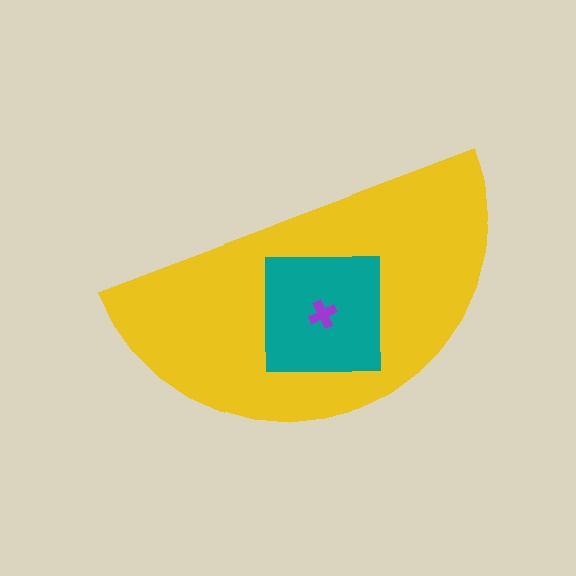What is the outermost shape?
The yellow semicircle.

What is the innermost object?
The purple cross.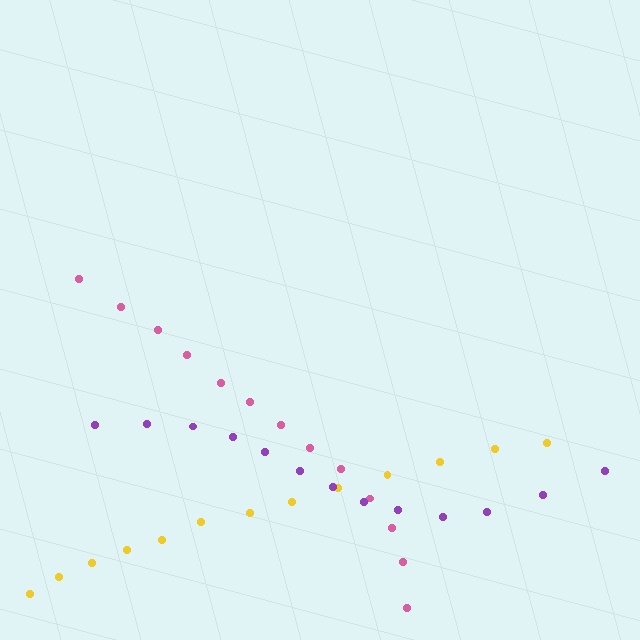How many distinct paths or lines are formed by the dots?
There are 3 distinct paths.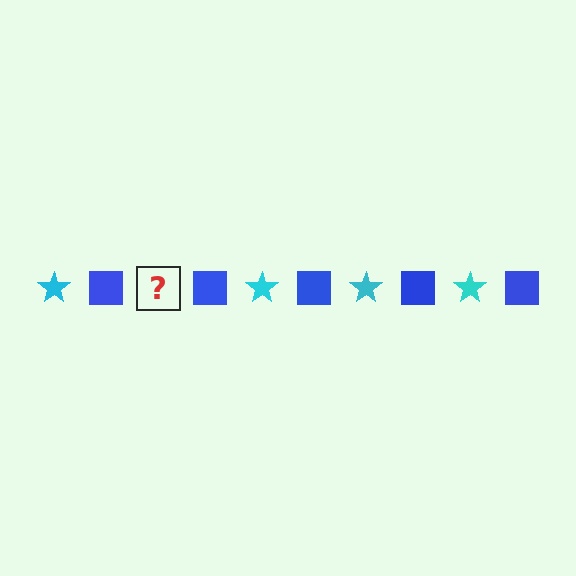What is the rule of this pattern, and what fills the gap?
The rule is that the pattern alternates between cyan star and blue square. The gap should be filled with a cyan star.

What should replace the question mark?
The question mark should be replaced with a cyan star.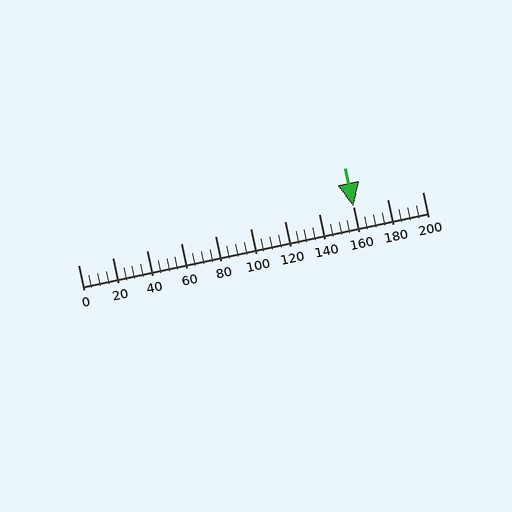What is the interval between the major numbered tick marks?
The major tick marks are spaced 20 units apart.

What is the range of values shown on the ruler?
The ruler shows values from 0 to 200.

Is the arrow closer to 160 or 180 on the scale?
The arrow is closer to 160.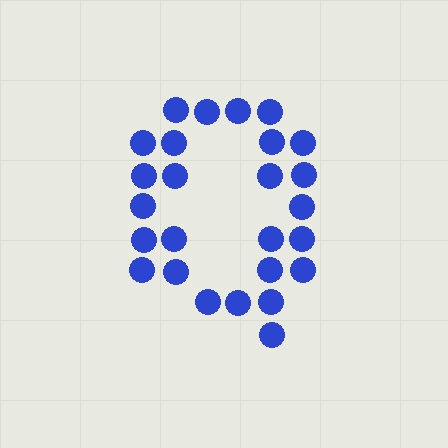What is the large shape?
The large shape is the letter Q.